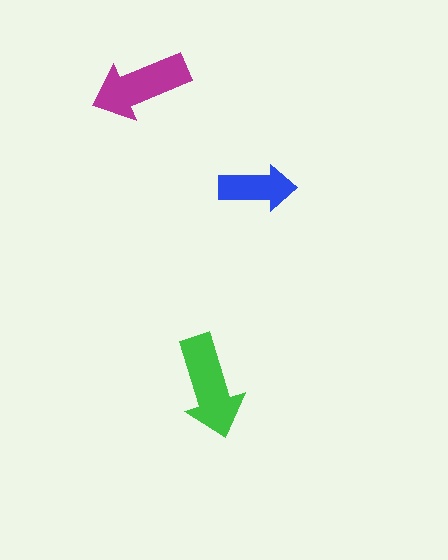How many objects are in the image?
There are 3 objects in the image.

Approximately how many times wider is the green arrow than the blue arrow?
About 1.5 times wider.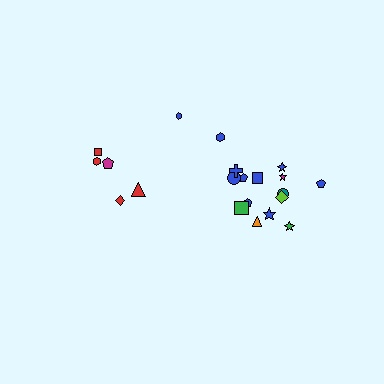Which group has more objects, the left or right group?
The right group.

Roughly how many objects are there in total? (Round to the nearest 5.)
Roughly 20 objects in total.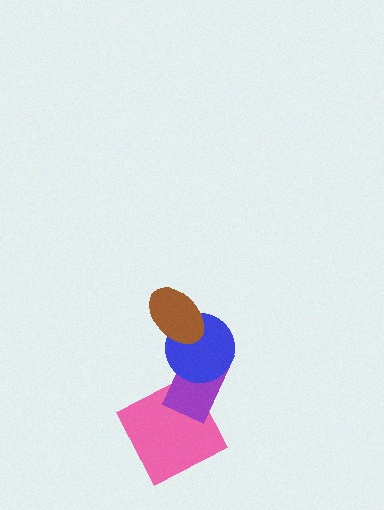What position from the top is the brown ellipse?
The brown ellipse is 1st from the top.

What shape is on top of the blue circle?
The brown ellipse is on top of the blue circle.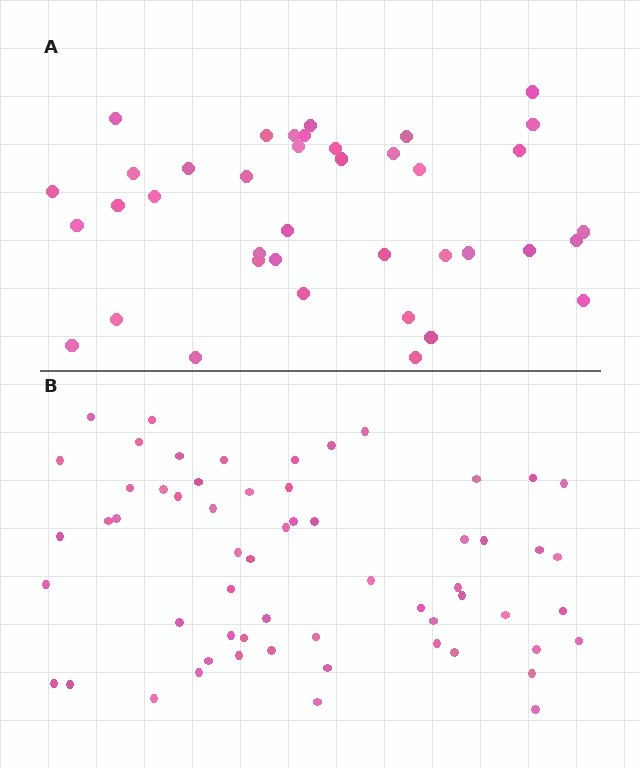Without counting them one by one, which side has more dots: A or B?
Region B (the bottom region) has more dots.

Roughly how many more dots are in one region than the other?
Region B has approximately 20 more dots than region A.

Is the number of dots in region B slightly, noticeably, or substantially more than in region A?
Region B has substantially more. The ratio is roughly 1.5 to 1.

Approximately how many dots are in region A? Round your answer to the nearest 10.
About 40 dots. (The exact count is 39, which rounds to 40.)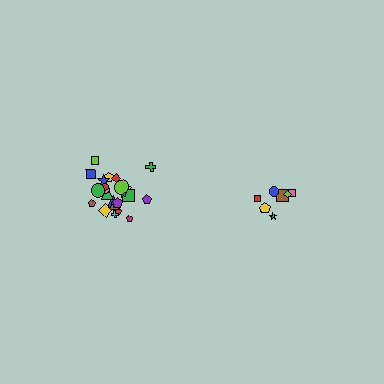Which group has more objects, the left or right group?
The left group.